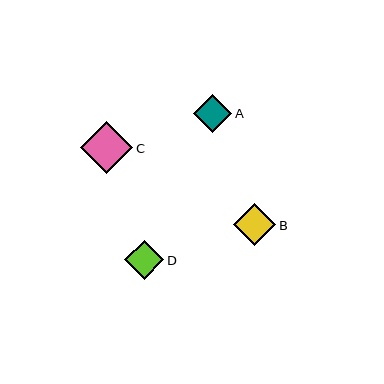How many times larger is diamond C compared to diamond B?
Diamond C is approximately 1.2 times the size of diamond B.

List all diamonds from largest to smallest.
From largest to smallest: C, B, D, A.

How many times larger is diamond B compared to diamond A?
Diamond B is approximately 1.1 times the size of diamond A.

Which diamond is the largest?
Diamond C is the largest with a size of approximately 52 pixels.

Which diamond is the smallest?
Diamond A is the smallest with a size of approximately 38 pixels.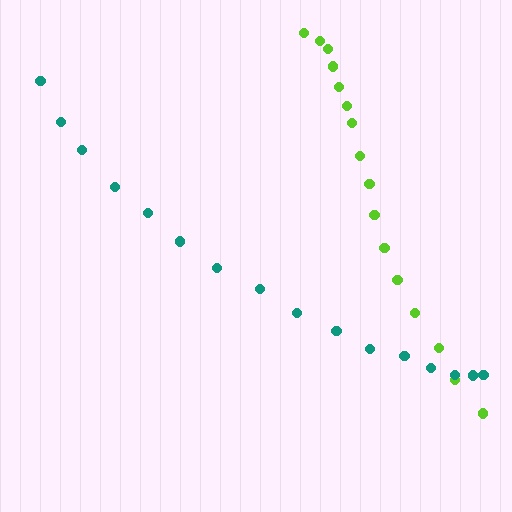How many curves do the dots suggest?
There are 2 distinct paths.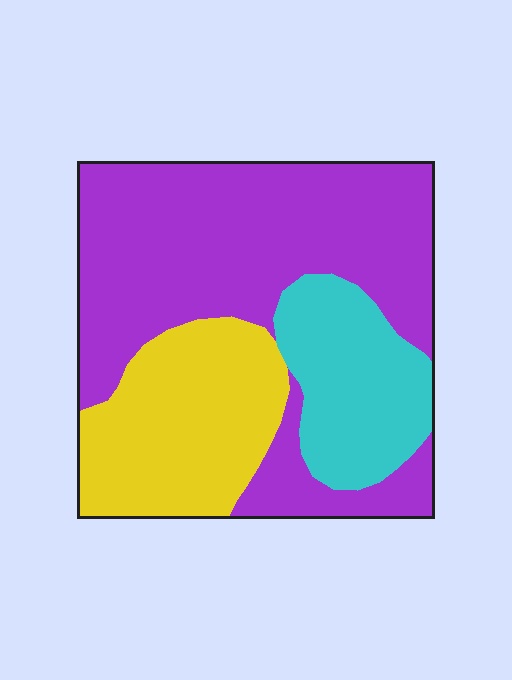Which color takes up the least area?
Cyan, at roughly 20%.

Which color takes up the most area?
Purple, at roughly 55%.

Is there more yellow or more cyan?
Yellow.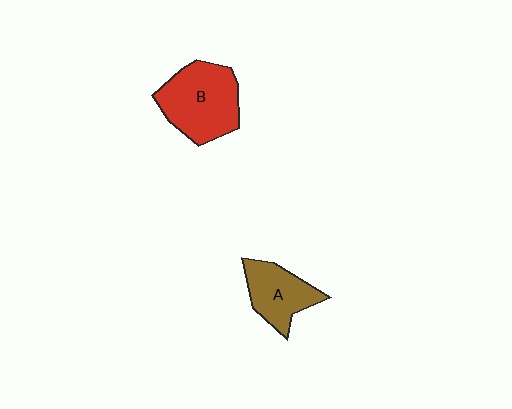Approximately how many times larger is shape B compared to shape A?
Approximately 1.5 times.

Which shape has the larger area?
Shape B (red).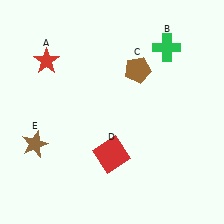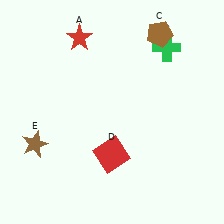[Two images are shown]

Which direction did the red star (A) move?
The red star (A) moved right.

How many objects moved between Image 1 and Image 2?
2 objects moved between the two images.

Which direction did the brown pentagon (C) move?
The brown pentagon (C) moved up.